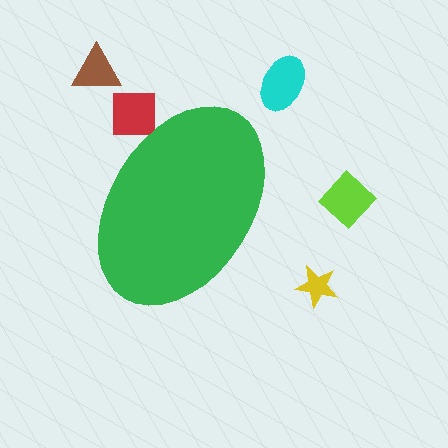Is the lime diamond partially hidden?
No, the lime diamond is fully visible.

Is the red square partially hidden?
Yes, the red square is partially hidden behind the green ellipse.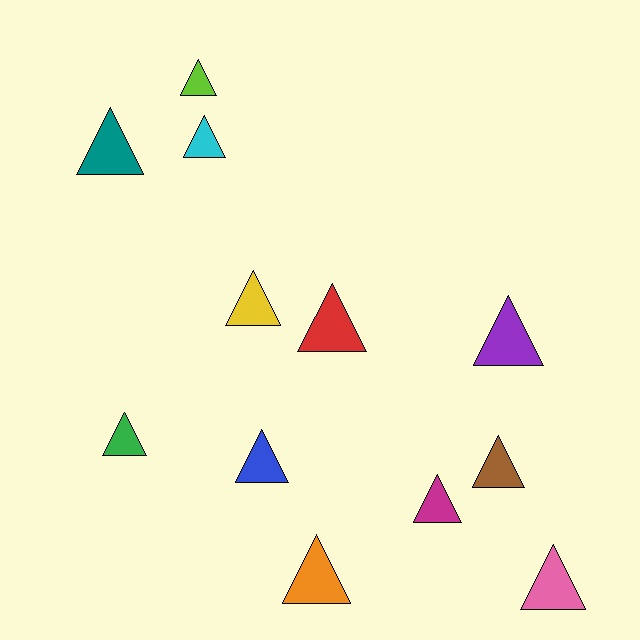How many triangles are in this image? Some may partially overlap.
There are 12 triangles.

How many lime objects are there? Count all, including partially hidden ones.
There is 1 lime object.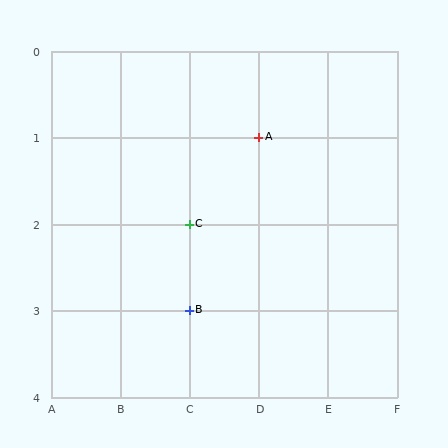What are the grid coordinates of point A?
Point A is at grid coordinates (D, 1).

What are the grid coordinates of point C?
Point C is at grid coordinates (C, 2).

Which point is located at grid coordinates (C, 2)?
Point C is at (C, 2).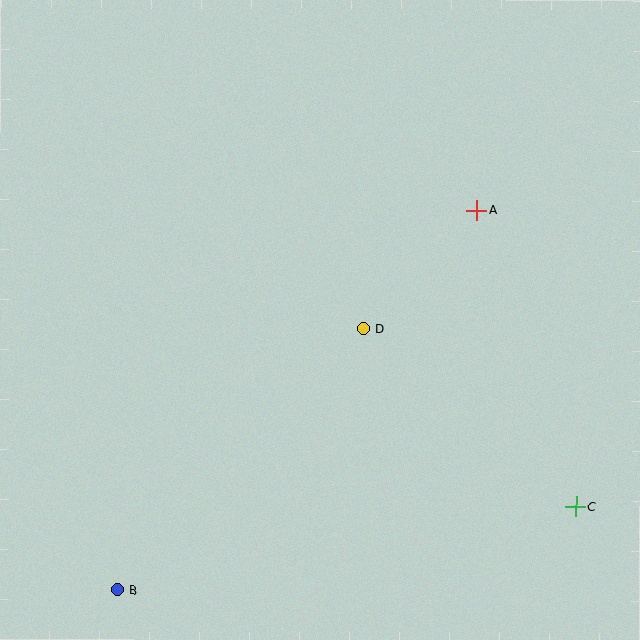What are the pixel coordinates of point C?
Point C is at (576, 506).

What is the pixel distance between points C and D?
The distance between C and D is 277 pixels.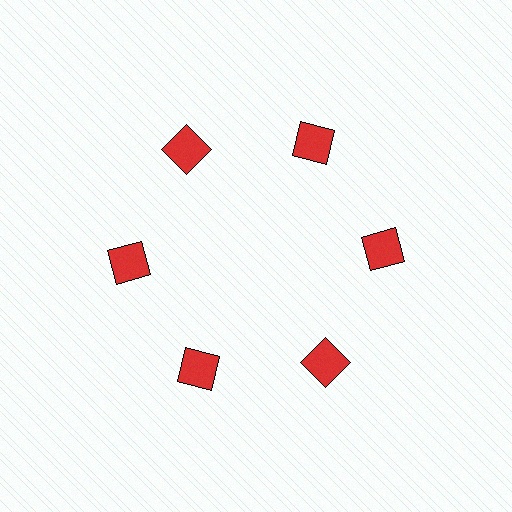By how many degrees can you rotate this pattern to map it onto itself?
The pattern maps onto itself every 60 degrees of rotation.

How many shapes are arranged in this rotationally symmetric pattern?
There are 6 shapes, arranged in 6 groups of 1.